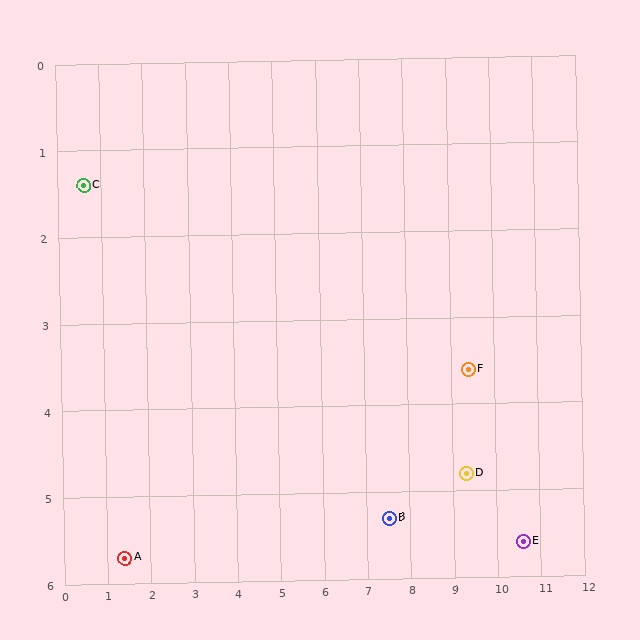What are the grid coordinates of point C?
Point C is at approximately (0.6, 1.4).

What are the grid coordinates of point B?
Point B is at approximately (7.5, 5.3).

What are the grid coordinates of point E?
Point E is at approximately (10.6, 5.6).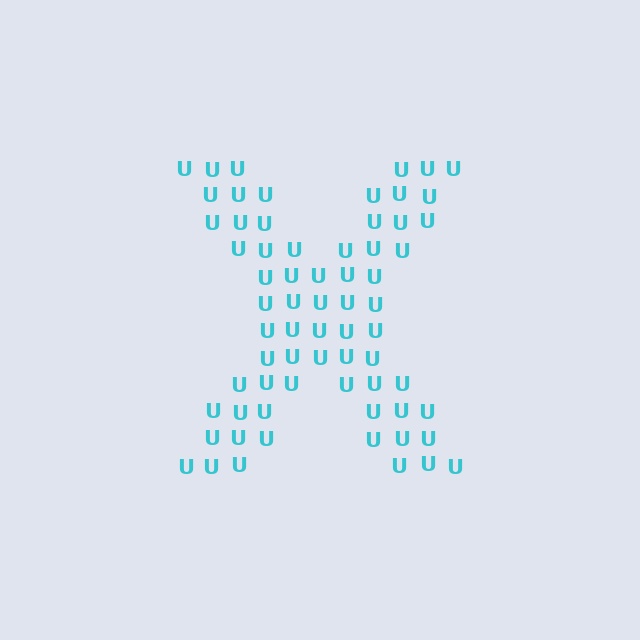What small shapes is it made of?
It is made of small letter U's.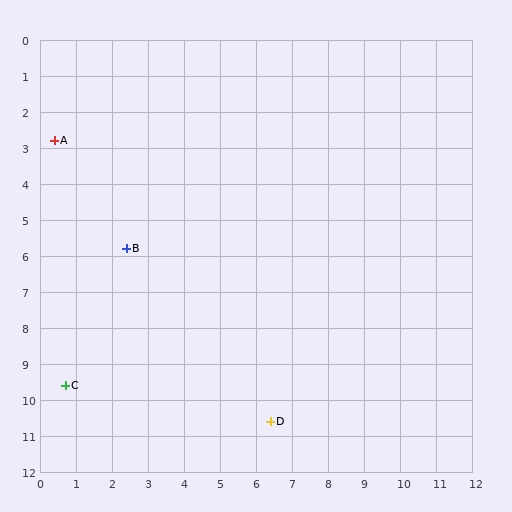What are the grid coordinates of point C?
Point C is at approximately (0.7, 9.6).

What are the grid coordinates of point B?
Point B is at approximately (2.4, 5.8).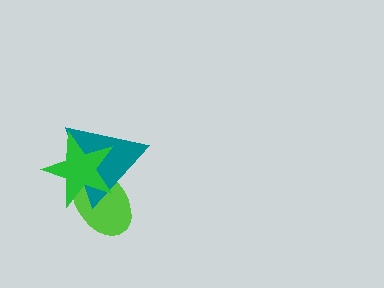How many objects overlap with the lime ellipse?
2 objects overlap with the lime ellipse.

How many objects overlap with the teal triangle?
2 objects overlap with the teal triangle.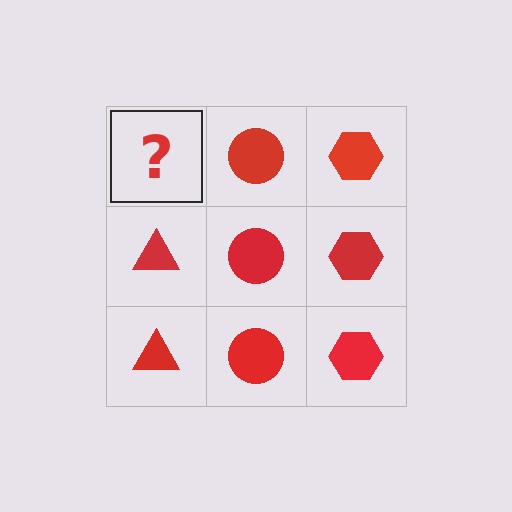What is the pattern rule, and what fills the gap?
The rule is that each column has a consistent shape. The gap should be filled with a red triangle.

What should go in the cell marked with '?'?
The missing cell should contain a red triangle.